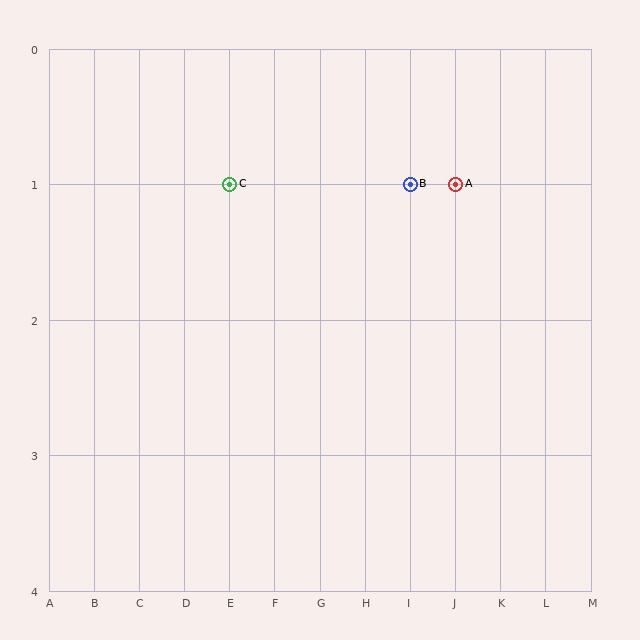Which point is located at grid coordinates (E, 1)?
Point C is at (E, 1).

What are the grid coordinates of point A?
Point A is at grid coordinates (J, 1).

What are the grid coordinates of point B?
Point B is at grid coordinates (I, 1).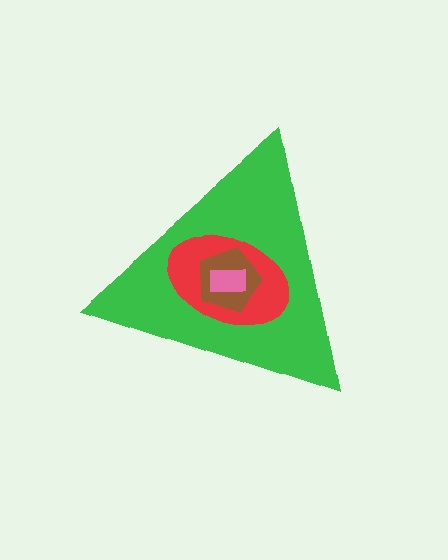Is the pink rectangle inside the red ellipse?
Yes.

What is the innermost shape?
The pink rectangle.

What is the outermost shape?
The green triangle.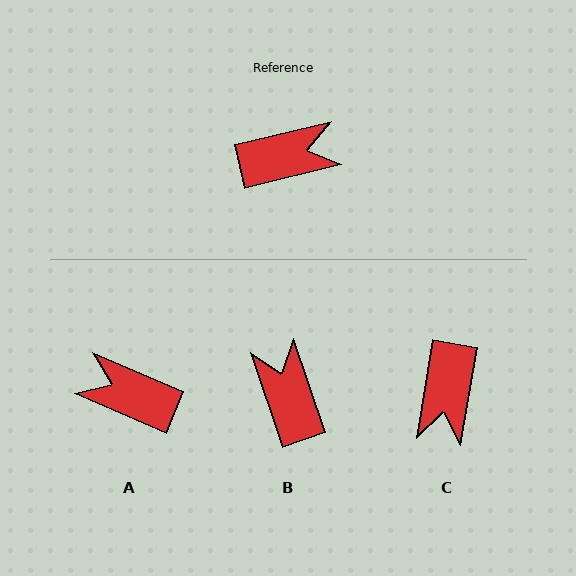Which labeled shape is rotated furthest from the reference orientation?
A, about 143 degrees away.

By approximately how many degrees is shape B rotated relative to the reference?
Approximately 95 degrees counter-clockwise.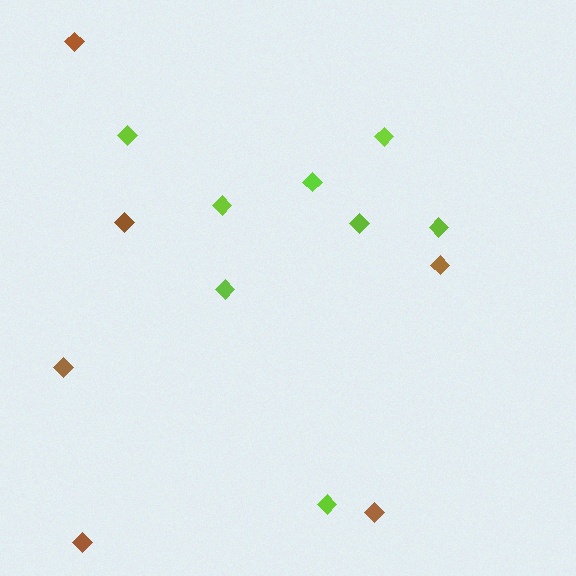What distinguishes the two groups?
There are 2 groups: one group of brown diamonds (6) and one group of lime diamonds (8).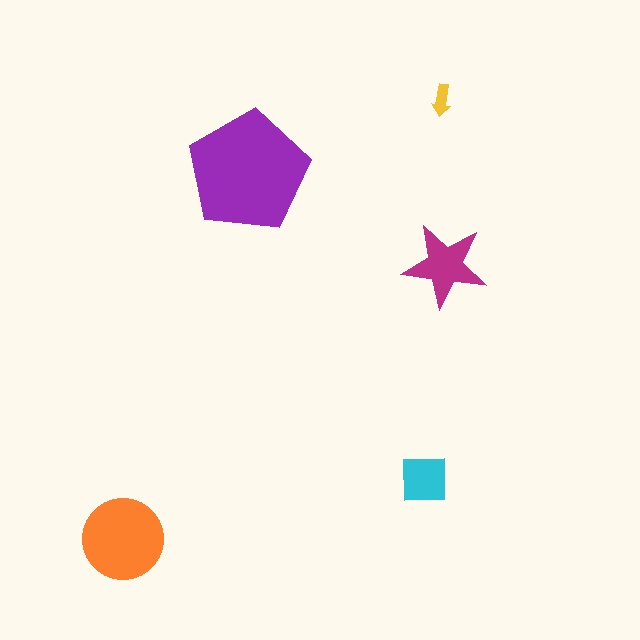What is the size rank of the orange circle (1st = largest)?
2nd.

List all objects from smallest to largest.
The yellow arrow, the cyan square, the magenta star, the orange circle, the purple pentagon.